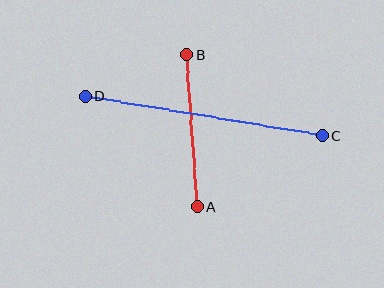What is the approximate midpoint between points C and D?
The midpoint is at approximately (204, 116) pixels.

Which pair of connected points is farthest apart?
Points C and D are farthest apart.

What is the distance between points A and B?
The distance is approximately 153 pixels.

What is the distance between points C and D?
The distance is approximately 240 pixels.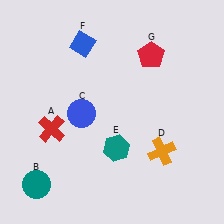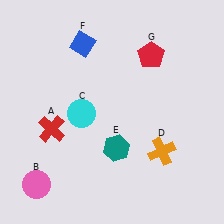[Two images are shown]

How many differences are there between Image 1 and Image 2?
There are 2 differences between the two images.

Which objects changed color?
B changed from teal to pink. C changed from blue to cyan.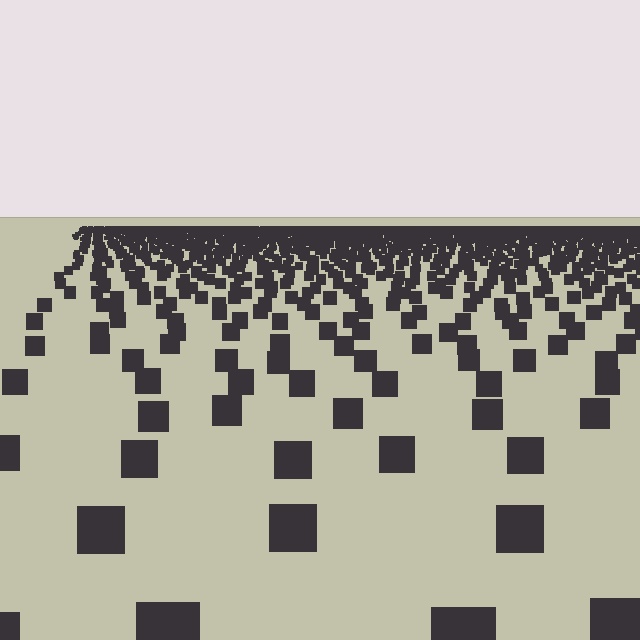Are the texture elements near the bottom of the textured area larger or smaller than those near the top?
Larger. Near the bottom, elements are closer to the viewer and appear at a bigger on-screen size.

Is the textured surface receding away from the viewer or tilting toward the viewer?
The surface is receding away from the viewer. Texture elements get smaller and denser toward the top.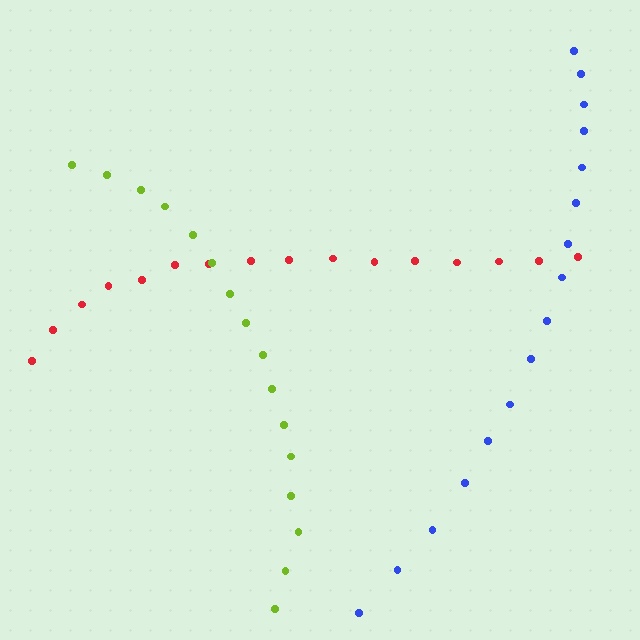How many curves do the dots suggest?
There are 3 distinct paths.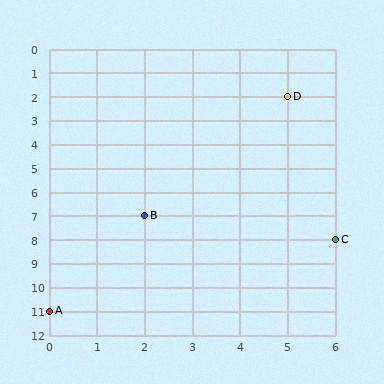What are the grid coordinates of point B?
Point B is at grid coordinates (2, 7).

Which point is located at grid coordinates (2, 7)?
Point B is at (2, 7).